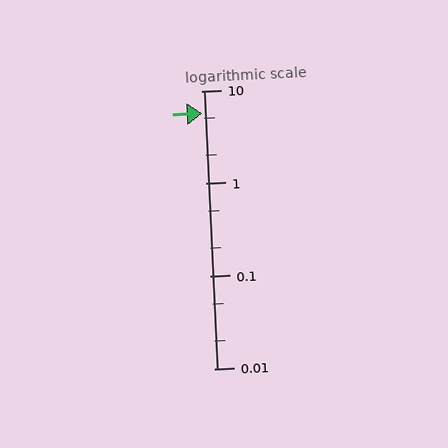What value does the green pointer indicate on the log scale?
The pointer indicates approximately 5.7.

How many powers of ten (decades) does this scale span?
The scale spans 3 decades, from 0.01 to 10.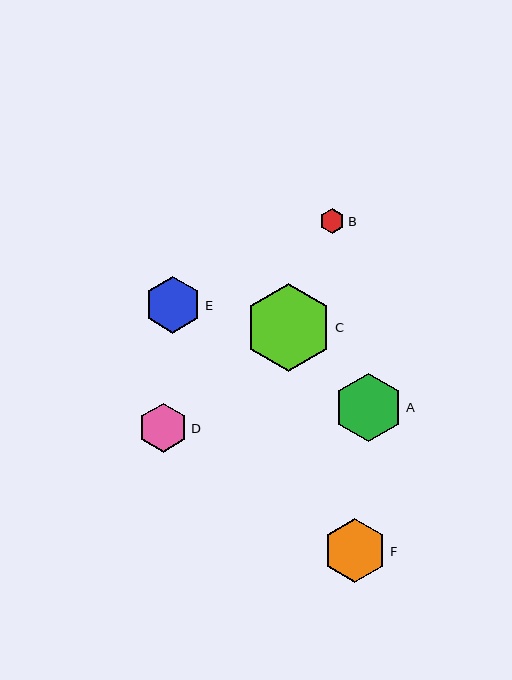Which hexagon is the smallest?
Hexagon B is the smallest with a size of approximately 25 pixels.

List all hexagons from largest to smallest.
From largest to smallest: C, A, F, E, D, B.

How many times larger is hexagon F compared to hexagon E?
Hexagon F is approximately 1.1 times the size of hexagon E.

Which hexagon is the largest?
Hexagon C is the largest with a size of approximately 88 pixels.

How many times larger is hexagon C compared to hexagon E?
Hexagon C is approximately 1.5 times the size of hexagon E.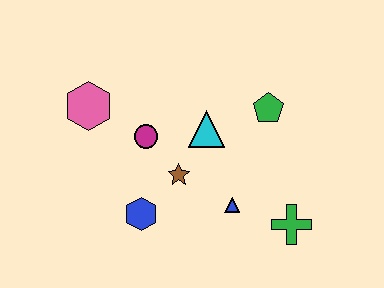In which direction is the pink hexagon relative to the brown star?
The pink hexagon is to the left of the brown star.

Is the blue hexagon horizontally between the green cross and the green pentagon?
No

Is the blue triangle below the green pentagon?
Yes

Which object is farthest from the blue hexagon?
The green pentagon is farthest from the blue hexagon.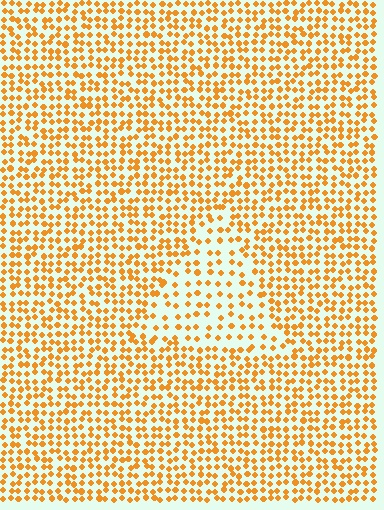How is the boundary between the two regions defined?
The boundary is defined by a change in element density (approximately 1.9x ratio). All elements are the same color, size, and shape.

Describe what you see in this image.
The image contains small orange elements arranged at two different densities. A triangle-shaped region is visible where the elements are less densely packed than the surrounding area.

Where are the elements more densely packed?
The elements are more densely packed outside the triangle boundary.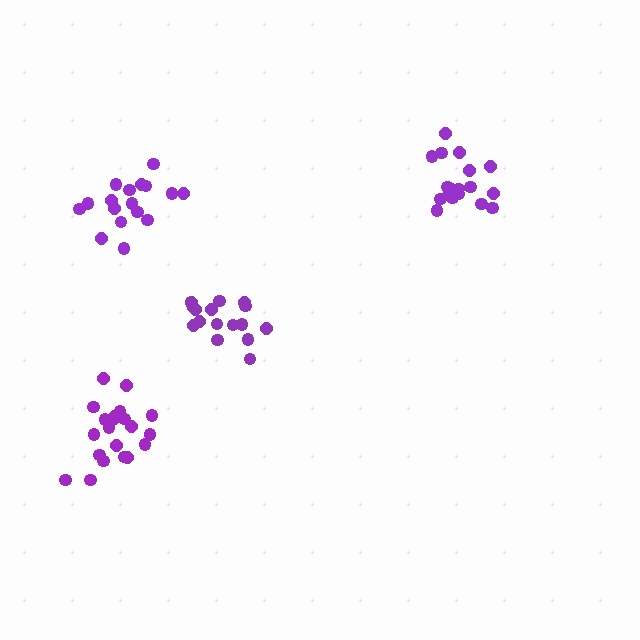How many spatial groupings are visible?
There are 4 spatial groupings.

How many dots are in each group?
Group 1: 17 dots, Group 2: 21 dots, Group 3: 17 dots, Group 4: 18 dots (73 total).